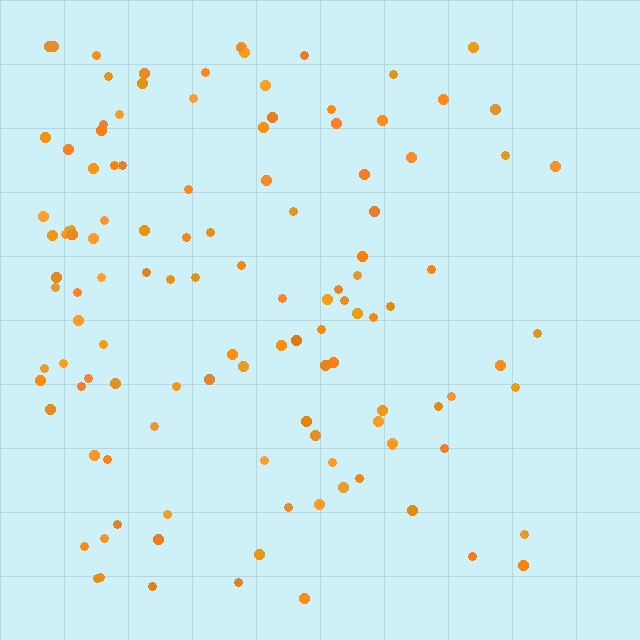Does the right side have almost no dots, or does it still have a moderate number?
Still a moderate number, just noticeably fewer than the left.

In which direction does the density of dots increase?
From right to left, with the left side densest.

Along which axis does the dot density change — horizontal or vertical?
Horizontal.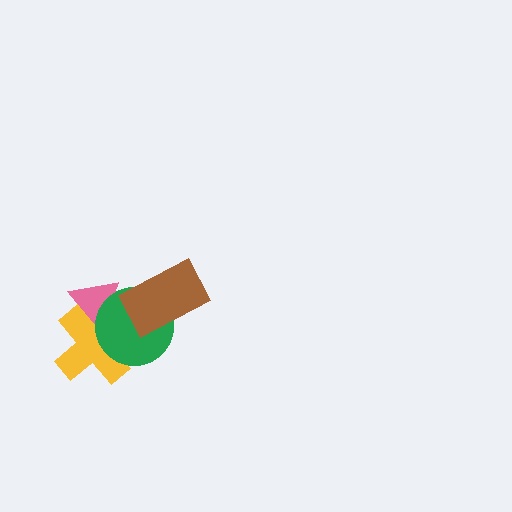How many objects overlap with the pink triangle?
2 objects overlap with the pink triangle.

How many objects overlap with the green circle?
3 objects overlap with the green circle.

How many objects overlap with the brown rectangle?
1 object overlaps with the brown rectangle.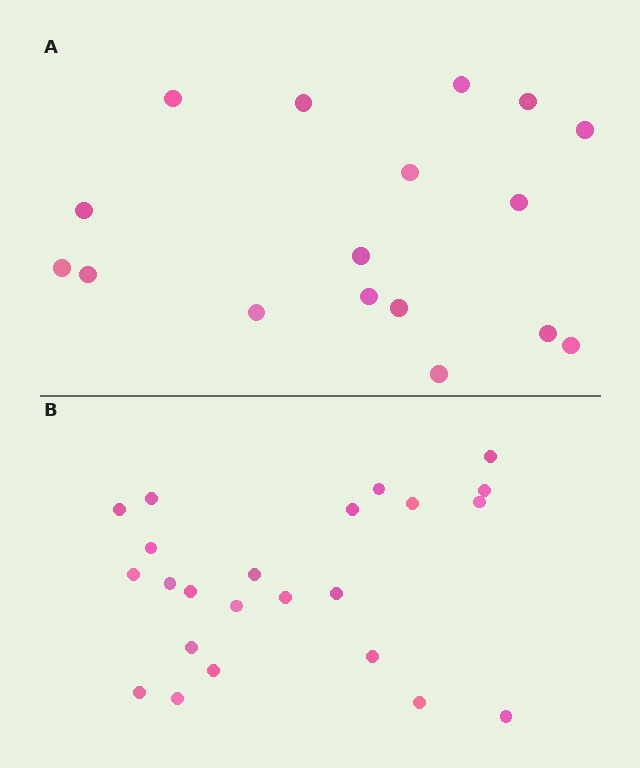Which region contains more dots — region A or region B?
Region B (the bottom region) has more dots.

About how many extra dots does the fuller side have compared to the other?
Region B has about 6 more dots than region A.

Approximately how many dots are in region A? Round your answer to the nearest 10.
About 20 dots. (The exact count is 17, which rounds to 20.)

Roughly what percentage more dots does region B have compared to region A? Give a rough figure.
About 35% more.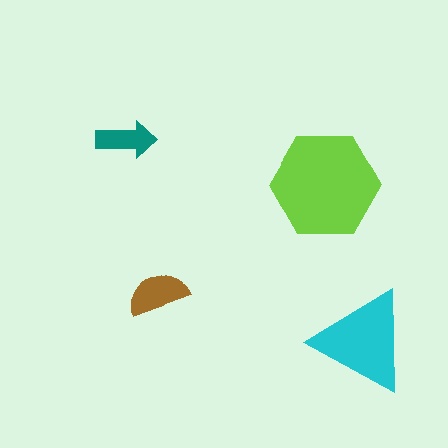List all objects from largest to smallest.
The lime hexagon, the cyan triangle, the brown semicircle, the teal arrow.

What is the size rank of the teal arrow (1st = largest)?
4th.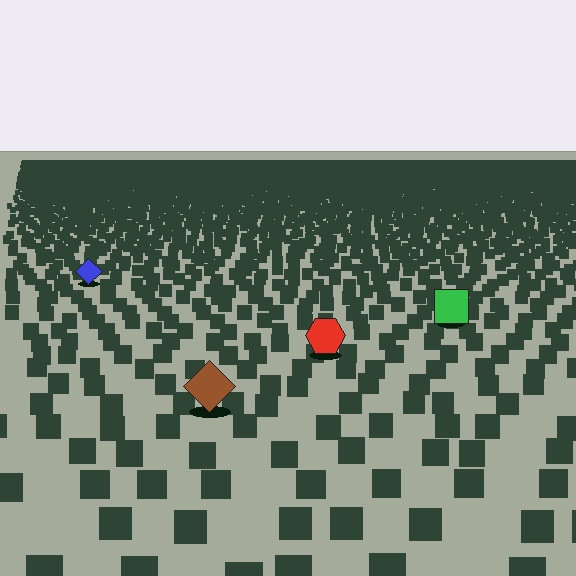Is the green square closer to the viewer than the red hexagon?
No. The red hexagon is closer — you can tell from the texture gradient: the ground texture is coarser near it.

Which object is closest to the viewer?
The brown diamond is closest. The texture marks near it are larger and more spread out.